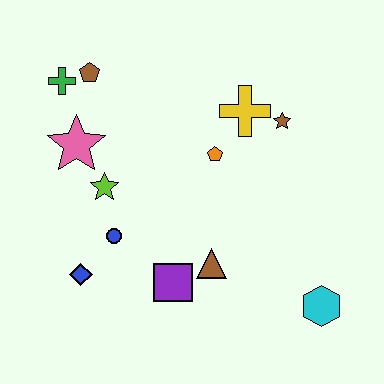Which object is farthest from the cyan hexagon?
The green cross is farthest from the cyan hexagon.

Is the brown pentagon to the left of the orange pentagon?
Yes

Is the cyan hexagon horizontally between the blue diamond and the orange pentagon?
No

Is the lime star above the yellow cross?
No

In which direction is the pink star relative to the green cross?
The pink star is below the green cross.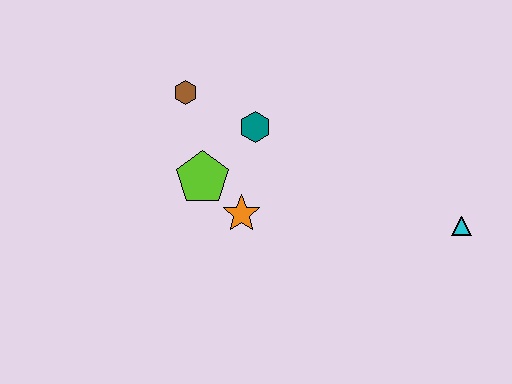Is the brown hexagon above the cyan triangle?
Yes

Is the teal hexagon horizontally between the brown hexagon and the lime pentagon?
No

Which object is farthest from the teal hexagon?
The cyan triangle is farthest from the teal hexagon.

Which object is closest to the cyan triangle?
The orange star is closest to the cyan triangle.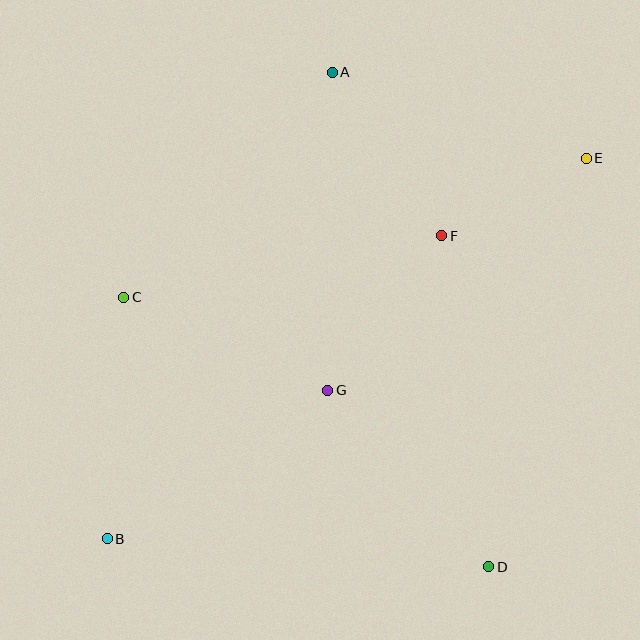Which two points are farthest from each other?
Points B and E are farthest from each other.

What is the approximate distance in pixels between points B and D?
The distance between B and D is approximately 383 pixels.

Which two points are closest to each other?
Points E and F are closest to each other.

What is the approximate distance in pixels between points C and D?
The distance between C and D is approximately 454 pixels.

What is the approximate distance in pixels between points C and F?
The distance between C and F is approximately 324 pixels.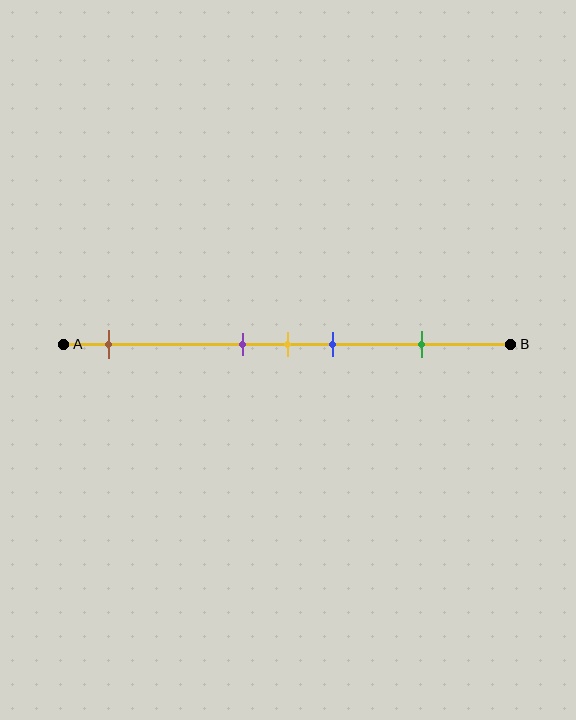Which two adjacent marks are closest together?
The purple and yellow marks are the closest adjacent pair.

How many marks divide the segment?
There are 5 marks dividing the segment.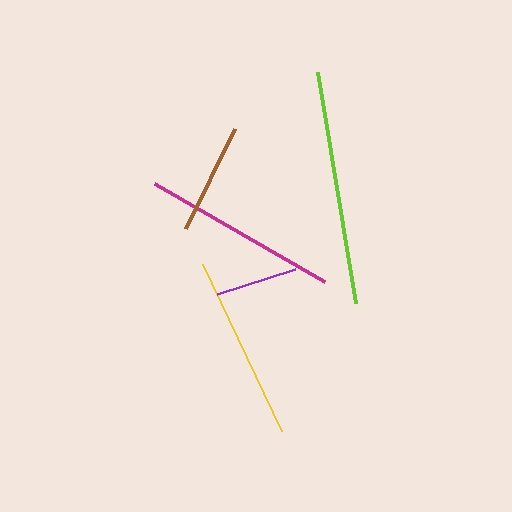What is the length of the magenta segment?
The magenta segment is approximately 196 pixels long.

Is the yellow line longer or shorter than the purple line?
The yellow line is longer than the purple line.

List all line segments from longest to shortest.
From longest to shortest: lime, magenta, yellow, brown, purple.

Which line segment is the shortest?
The purple line is the shortest at approximately 82 pixels.